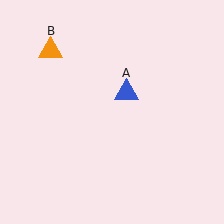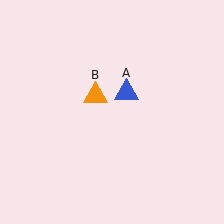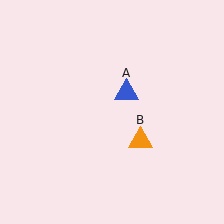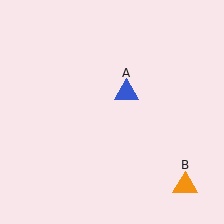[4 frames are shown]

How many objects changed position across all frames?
1 object changed position: orange triangle (object B).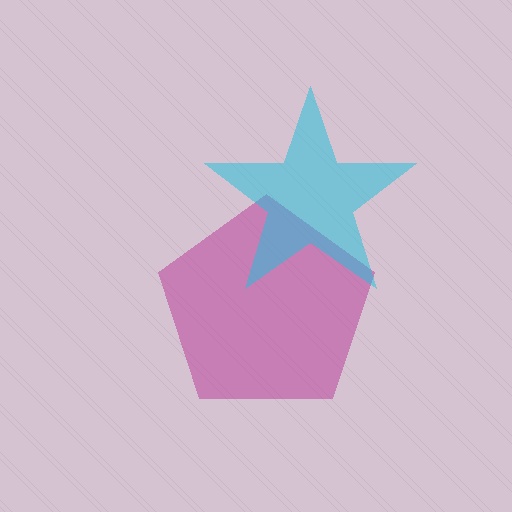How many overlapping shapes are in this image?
There are 2 overlapping shapes in the image.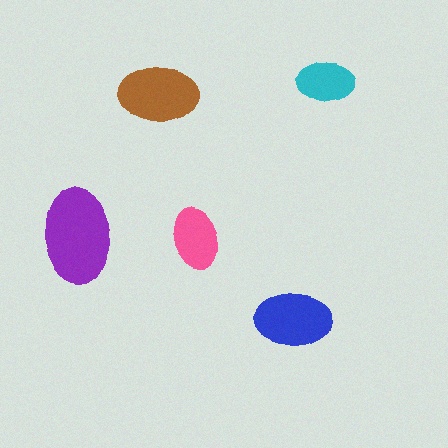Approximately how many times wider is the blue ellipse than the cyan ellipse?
About 1.5 times wider.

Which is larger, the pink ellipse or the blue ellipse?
The blue one.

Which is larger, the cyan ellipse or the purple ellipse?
The purple one.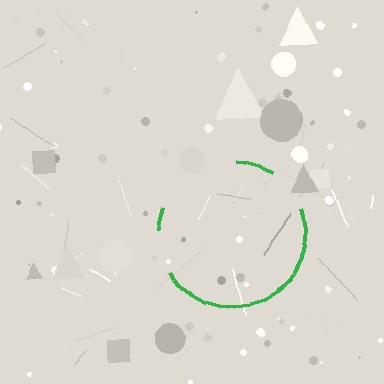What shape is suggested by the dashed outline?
The dashed outline suggests a circle.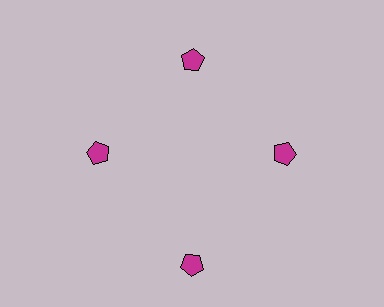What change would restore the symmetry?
The symmetry would be restored by moving it inward, back onto the ring so that all 4 pentagons sit at equal angles and equal distance from the center.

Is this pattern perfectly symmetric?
No. The 4 magenta pentagons are arranged in a ring, but one element near the 6 o'clock position is pushed outward from the center, breaking the 4-fold rotational symmetry.